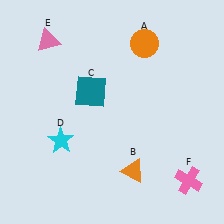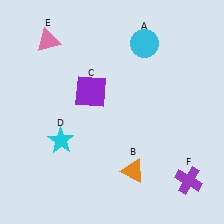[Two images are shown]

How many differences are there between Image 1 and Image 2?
There are 3 differences between the two images.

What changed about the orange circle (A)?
In Image 1, A is orange. In Image 2, it changed to cyan.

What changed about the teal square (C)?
In Image 1, C is teal. In Image 2, it changed to purple.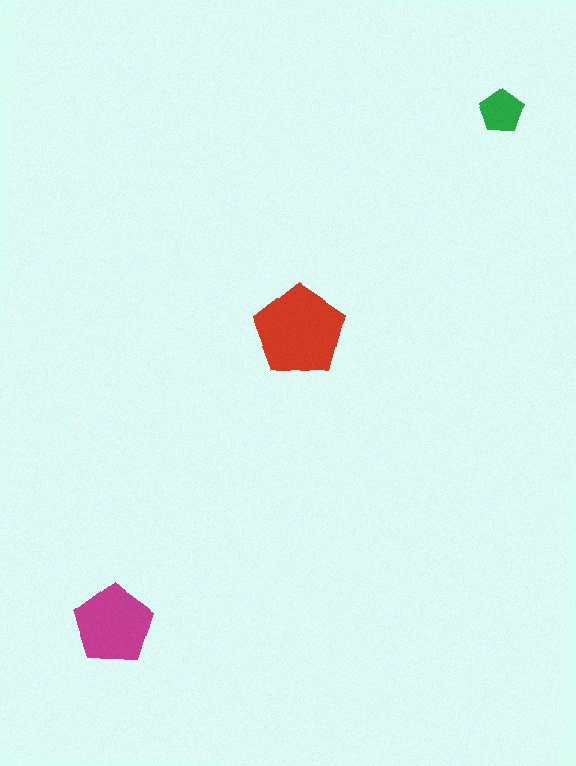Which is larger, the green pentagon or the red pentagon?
The red one.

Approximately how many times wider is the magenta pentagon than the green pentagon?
About 2 times wider.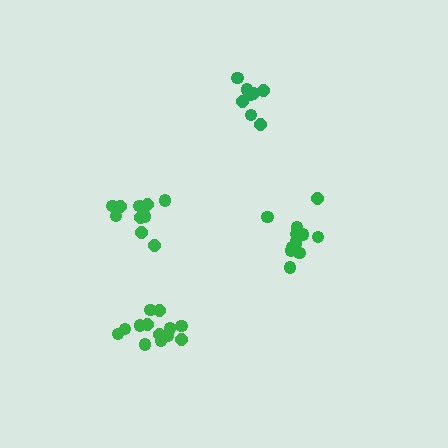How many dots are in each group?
Group 1: 13 dots, Group 2: 8 dots, Group 3: 12 dots, Group 4: 10 dots (43 total).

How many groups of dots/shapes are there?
There are 4 groups.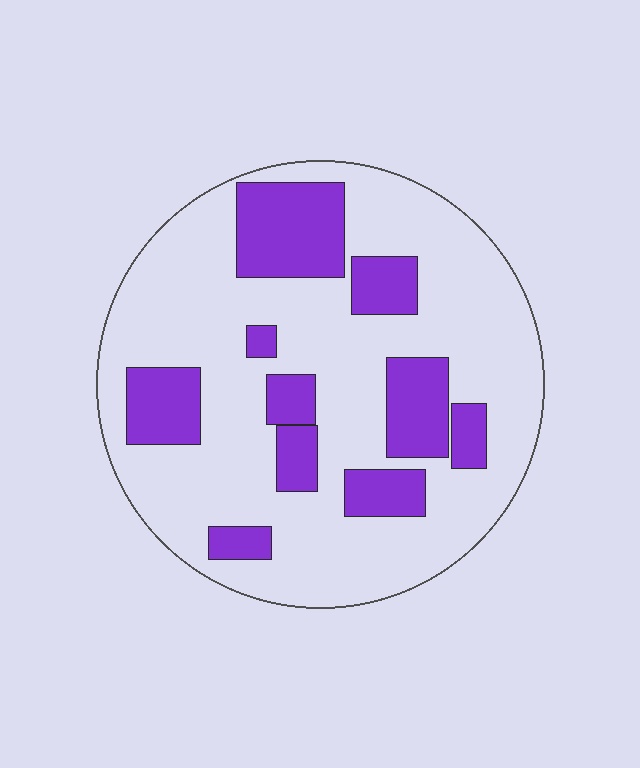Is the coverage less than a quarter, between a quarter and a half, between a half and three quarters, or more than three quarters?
Between a quarter and a half.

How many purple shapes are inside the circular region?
10.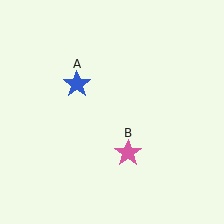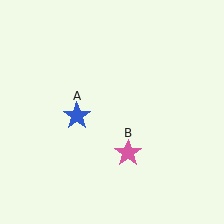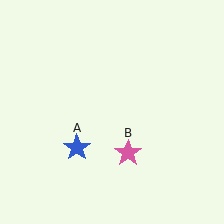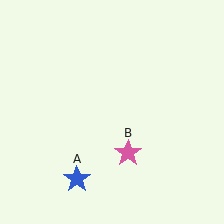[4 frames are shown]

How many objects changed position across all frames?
1 object changed position: blue star (object A).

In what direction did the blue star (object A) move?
The blue star (object A) moved down.